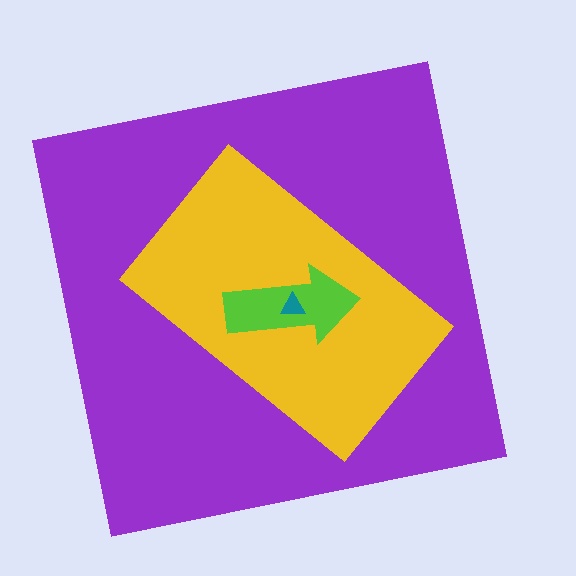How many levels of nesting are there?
4.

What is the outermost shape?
The purple square.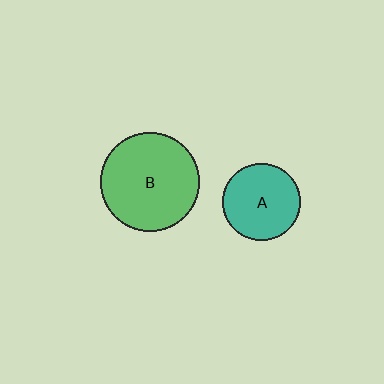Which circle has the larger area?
Circle B (green).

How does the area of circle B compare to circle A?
Approximately 1.6 times.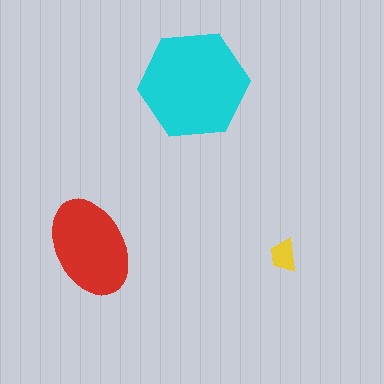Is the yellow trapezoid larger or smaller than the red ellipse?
Smaller.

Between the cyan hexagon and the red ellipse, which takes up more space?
The cyan hexagon.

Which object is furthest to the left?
The red ellipse is leftmost.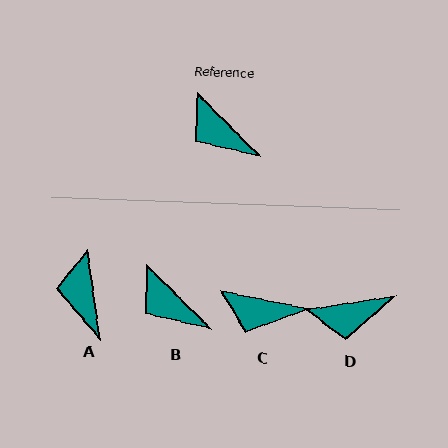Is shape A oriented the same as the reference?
No, it is off by about 37 degrees.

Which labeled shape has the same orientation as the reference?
B.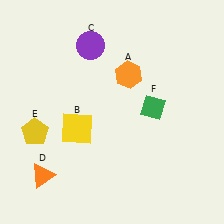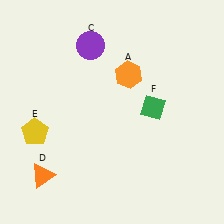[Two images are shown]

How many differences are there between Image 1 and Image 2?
There is 1 difference between the two images.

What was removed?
The yellow square (B) was removed in Image 2.